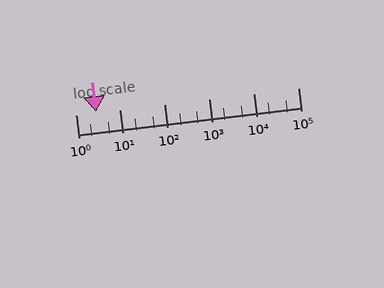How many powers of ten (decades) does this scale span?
The scale spans 5 decades, from 1 to 100000.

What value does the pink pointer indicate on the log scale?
The pointer indicates approximately 2.8.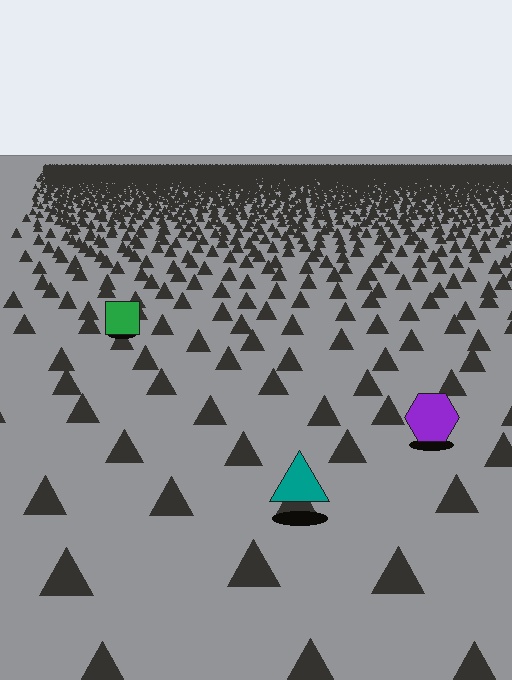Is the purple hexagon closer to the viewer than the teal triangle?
No. The teal triangle is closer — you can tell from the texture gradient: the ground texture is coarser near it.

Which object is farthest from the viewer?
The green square is farthest from the viewer. It appears smaller and the ground texture around it is denser.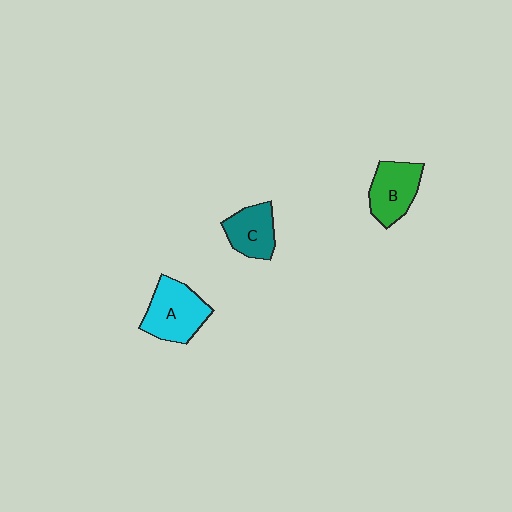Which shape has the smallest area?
Shape C (teal).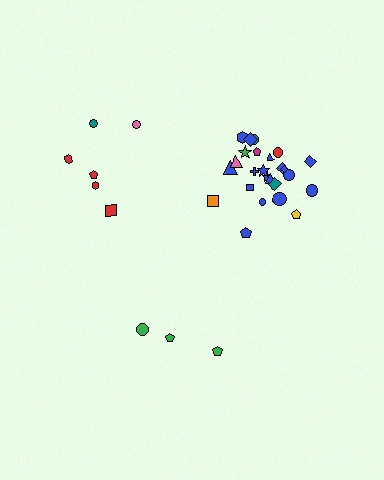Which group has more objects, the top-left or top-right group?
The top-right group.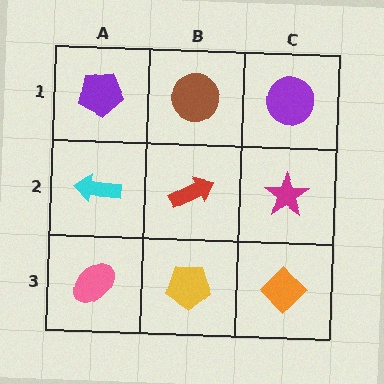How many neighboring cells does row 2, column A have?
3.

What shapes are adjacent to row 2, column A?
A purple pentagon (row 1, column A), a pink ellipse (row 3, column A), a red arrow (row 2, column B).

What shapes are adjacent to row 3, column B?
A red arrow (row 2, column B), a pink ellipse (row 3, column A), an orange diamond (row 3, column C).